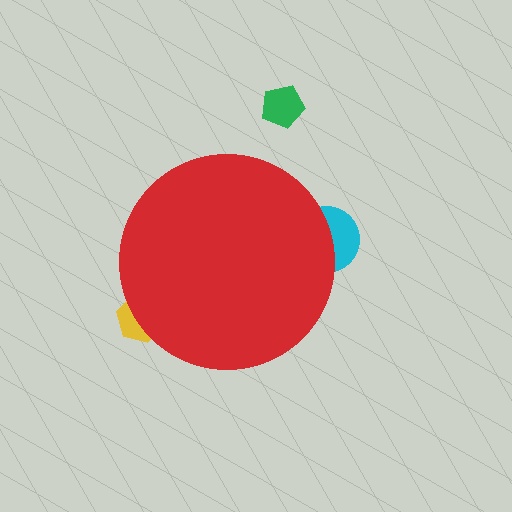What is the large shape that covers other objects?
A red circle.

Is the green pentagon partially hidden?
No, the green pentagon is fully visible.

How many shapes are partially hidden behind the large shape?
2 shapes are partially hidden.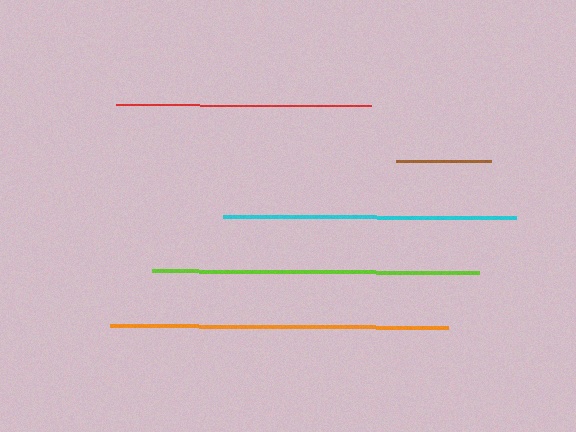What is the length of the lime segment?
The lime segment is approximately 327 pixels long.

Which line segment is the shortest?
The brown line is the shortest at approximately 94 pixels.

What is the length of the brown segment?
The brown segment is approximately 94 pixels long.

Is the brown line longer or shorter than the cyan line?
The cyan line is longer than the brown line.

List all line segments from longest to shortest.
From longest to shortest: orange, lime, cyan, red, brown.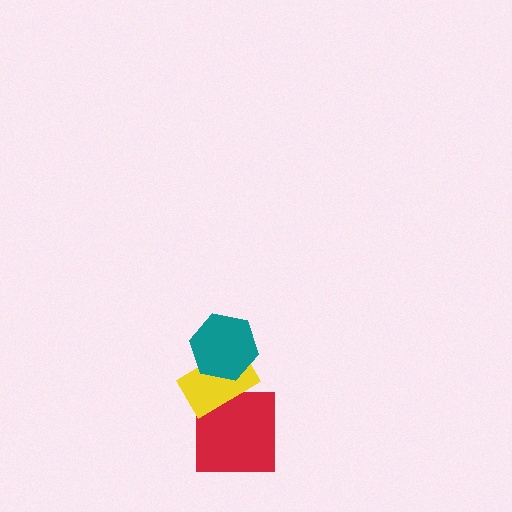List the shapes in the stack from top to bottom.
From top to bottom: the teal hexagon, the yellow rectangle, the red square.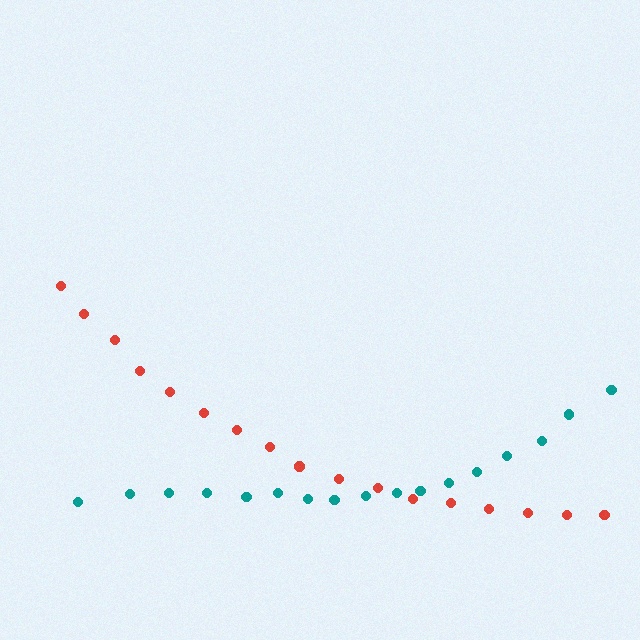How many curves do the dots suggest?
There are 2 distinct paths.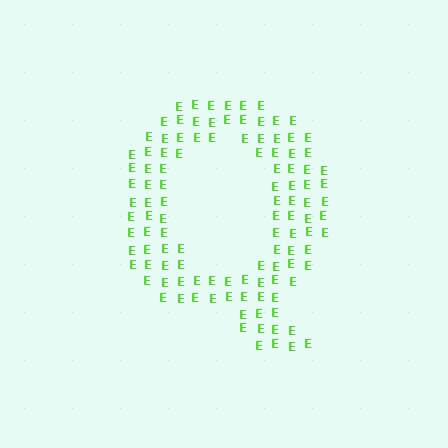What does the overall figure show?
The overall figure shows the letter Q.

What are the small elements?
The small elements are letter E's.